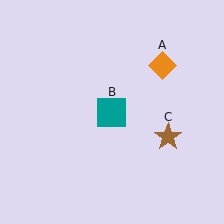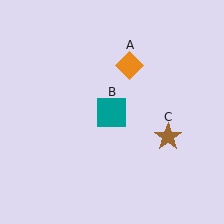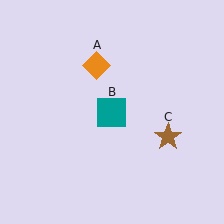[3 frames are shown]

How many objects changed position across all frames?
1 object changed position: orange diamond (object A).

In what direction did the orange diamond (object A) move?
The orange diamond (object A) moved left.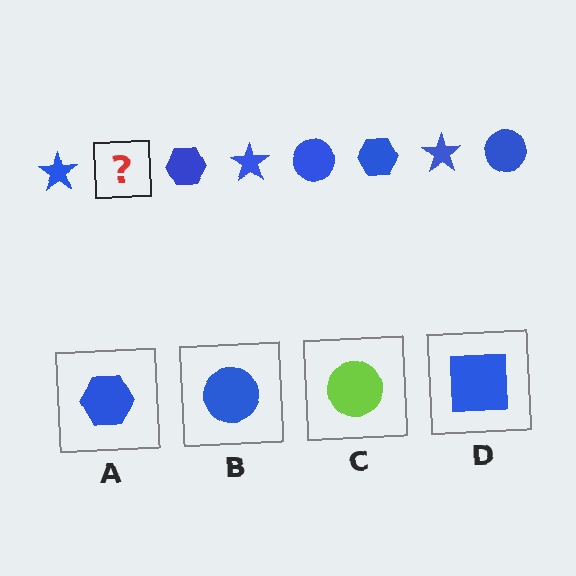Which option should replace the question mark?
Option B.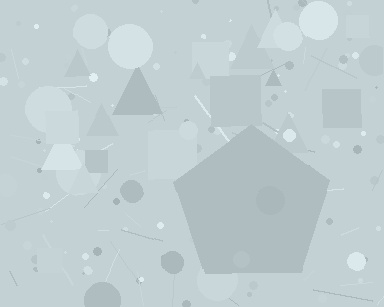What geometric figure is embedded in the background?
A pentagon is embedded in the background.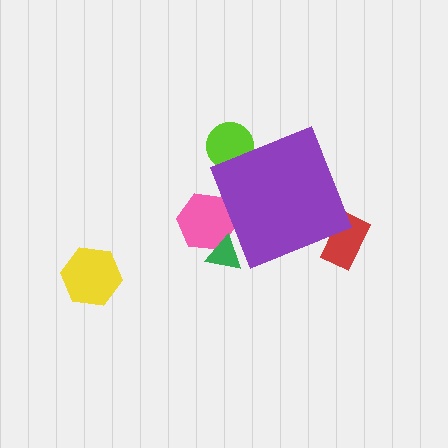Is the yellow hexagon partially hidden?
No, the yellow hexagon is fully visible.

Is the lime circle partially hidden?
Yes, the lime circle is partially hidden behind the purple diamond.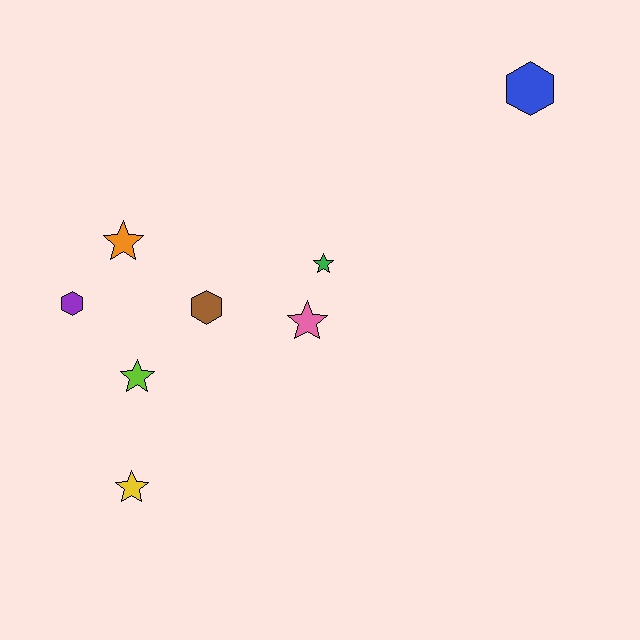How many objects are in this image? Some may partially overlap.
There are 8 objects.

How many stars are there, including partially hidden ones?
There are 5 stars.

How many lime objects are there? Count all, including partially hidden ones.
There is 1 lime object.